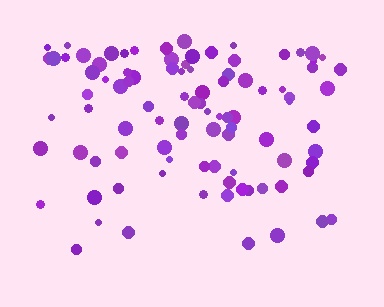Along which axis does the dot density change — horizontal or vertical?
Vertical.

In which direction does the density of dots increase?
From bottom to top, with the top side densest.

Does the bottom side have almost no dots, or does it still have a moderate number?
Still a moderate number, just noticeably fewer than the top.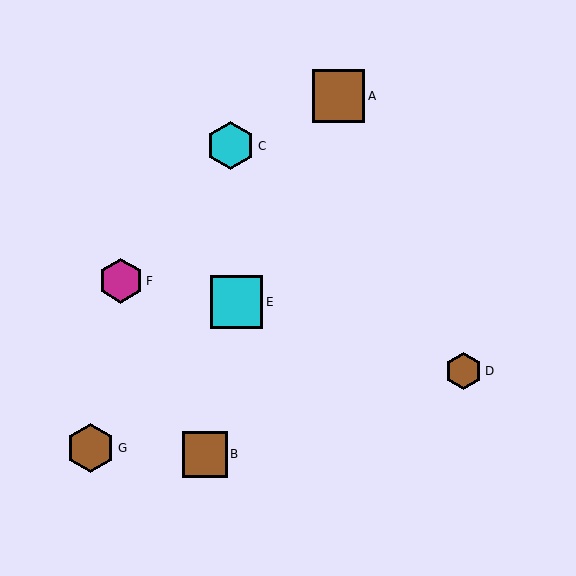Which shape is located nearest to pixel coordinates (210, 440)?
The brown square (labeled B) at (205, 454) is nearest to that location.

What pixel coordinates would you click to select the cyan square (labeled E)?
Click at (237, 302) to select the cyan square E.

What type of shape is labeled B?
Shape B is a brown square.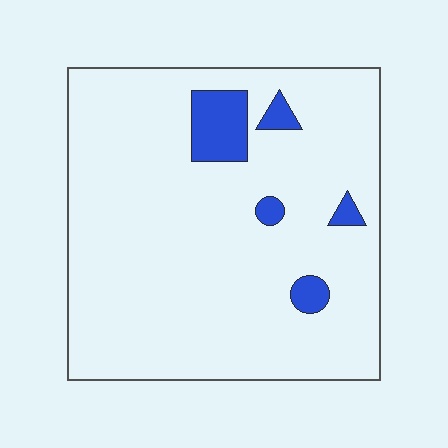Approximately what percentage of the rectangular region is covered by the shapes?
Approximately 10%.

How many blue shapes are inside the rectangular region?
5.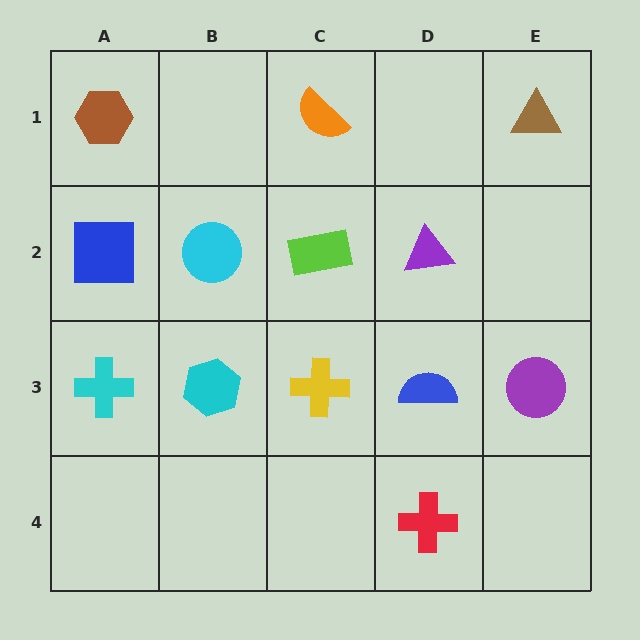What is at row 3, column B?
A cyan hexagon.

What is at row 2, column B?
A cyan circle.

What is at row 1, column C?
An orange semicircle.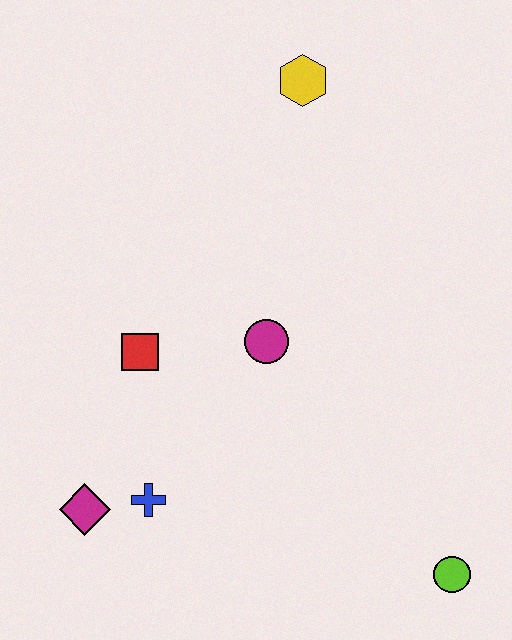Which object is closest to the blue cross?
The magenta diamond is closest to the blue cross.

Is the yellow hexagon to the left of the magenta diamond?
No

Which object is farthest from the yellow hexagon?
The lime circle is farthest from the yellow hexagon.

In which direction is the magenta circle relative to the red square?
The magenta circle is to the right of the red square.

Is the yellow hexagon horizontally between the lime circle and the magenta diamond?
Yes